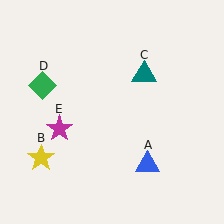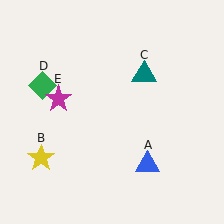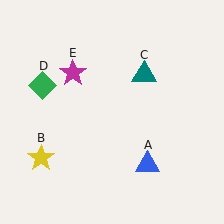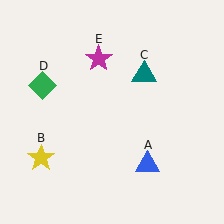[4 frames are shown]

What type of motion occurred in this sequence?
The magenta star (object E) rotated clockwise around the center of the scene.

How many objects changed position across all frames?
1 object changed position: magenta star (object E).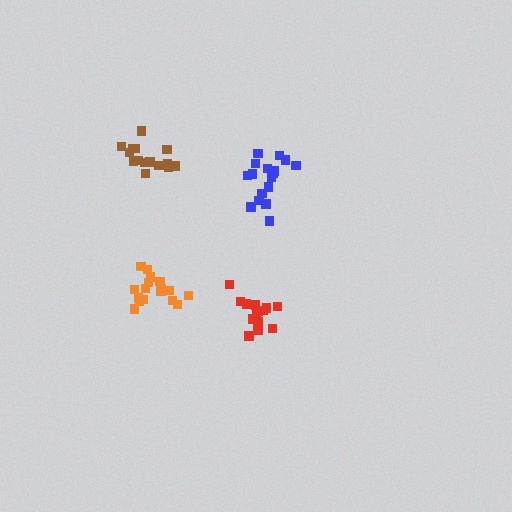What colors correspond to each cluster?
The clusters are colored: brown, blue, red, orange.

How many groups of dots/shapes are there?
There are 4 groups.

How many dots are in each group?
Group 1: 16 dots, Group 2: 17 dots, Group 3: 15 dots, Group 4: 17 dots (65 total).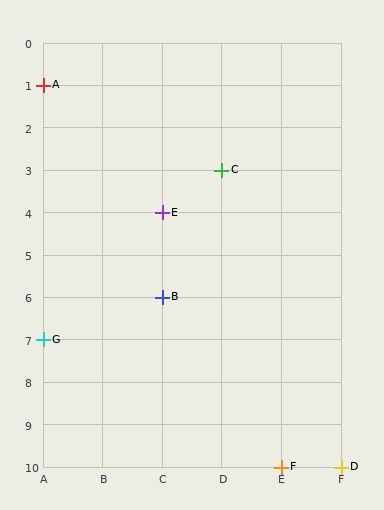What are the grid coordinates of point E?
Point E is at grid coordinates (C, 4).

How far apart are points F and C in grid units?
Points F and C are 1 column and 7 rows apart (about 7.1 grid units diagonally).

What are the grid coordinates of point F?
Point F is at grid coordinates (E, 10).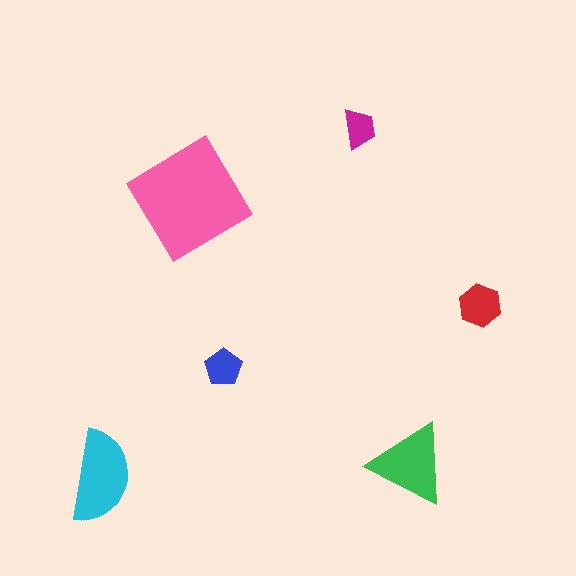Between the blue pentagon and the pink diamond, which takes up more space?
The pink diamond.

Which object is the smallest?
The magenta trapezoid.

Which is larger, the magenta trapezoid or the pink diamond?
The pink diamond.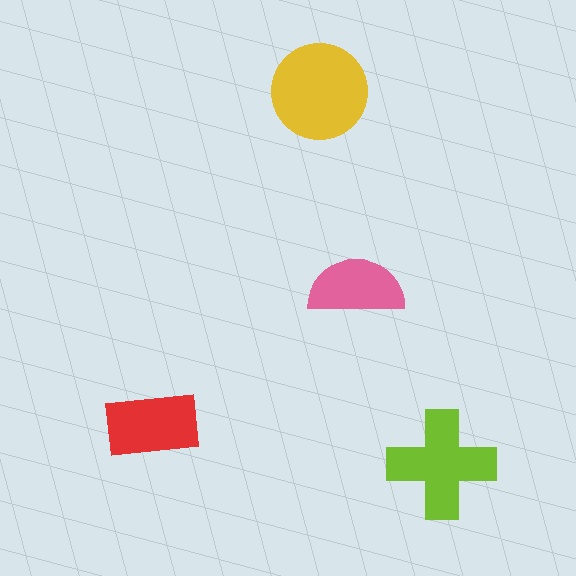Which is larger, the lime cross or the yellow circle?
The yellow circle.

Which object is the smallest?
The pink semicircle.